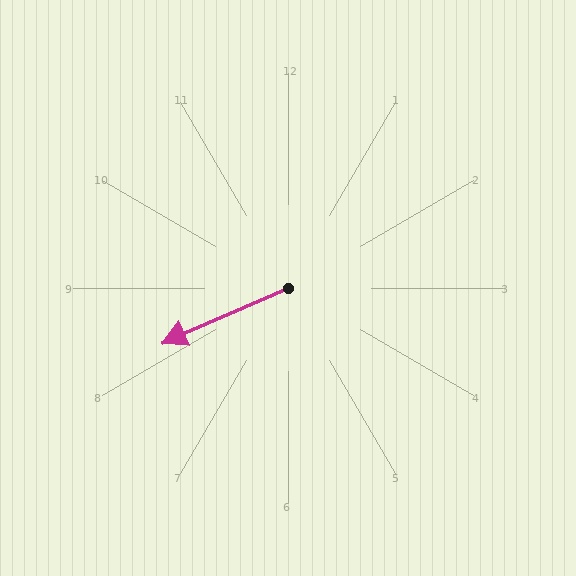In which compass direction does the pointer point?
Southwest.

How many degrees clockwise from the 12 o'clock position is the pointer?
Approximately 246 degrees.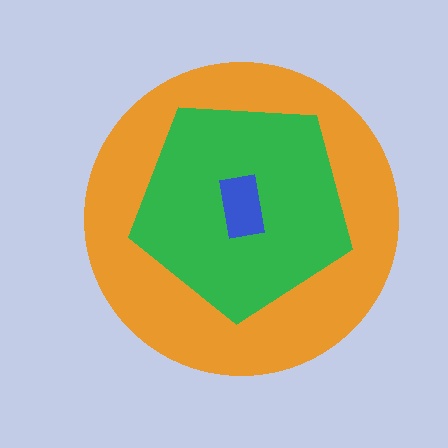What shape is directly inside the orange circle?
The green pentagon.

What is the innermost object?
The blue rectangle.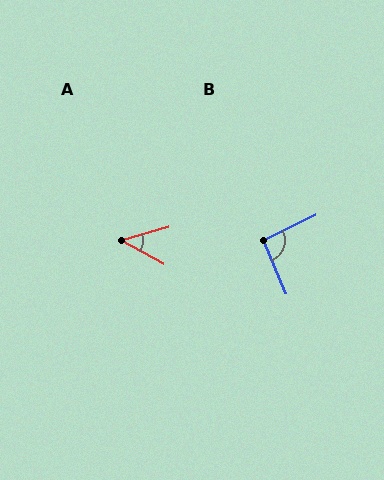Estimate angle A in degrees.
Approximately 45 degrees.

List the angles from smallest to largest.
A (45°), B (93°).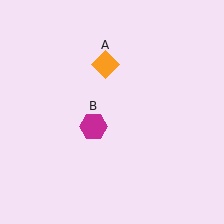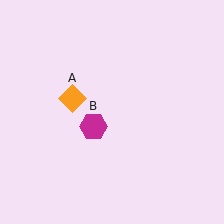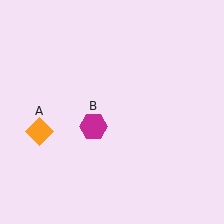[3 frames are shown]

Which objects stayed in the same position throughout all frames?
Magenta hexagon (object B) remained stationary.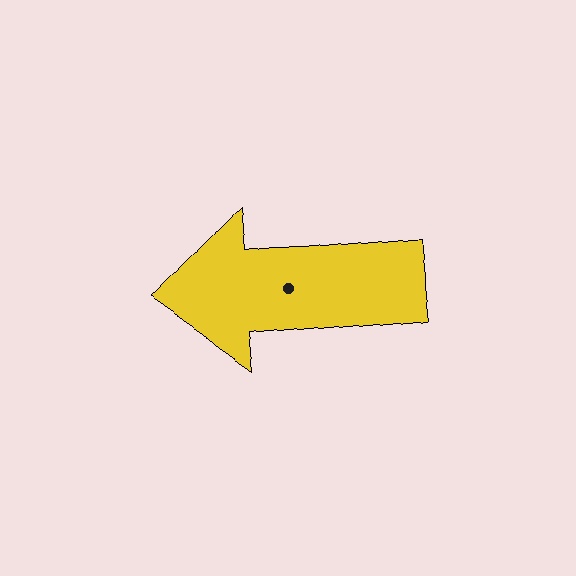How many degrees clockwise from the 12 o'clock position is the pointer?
Approximately 264 degrees.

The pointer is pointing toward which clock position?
Roughly 9 o'clock.